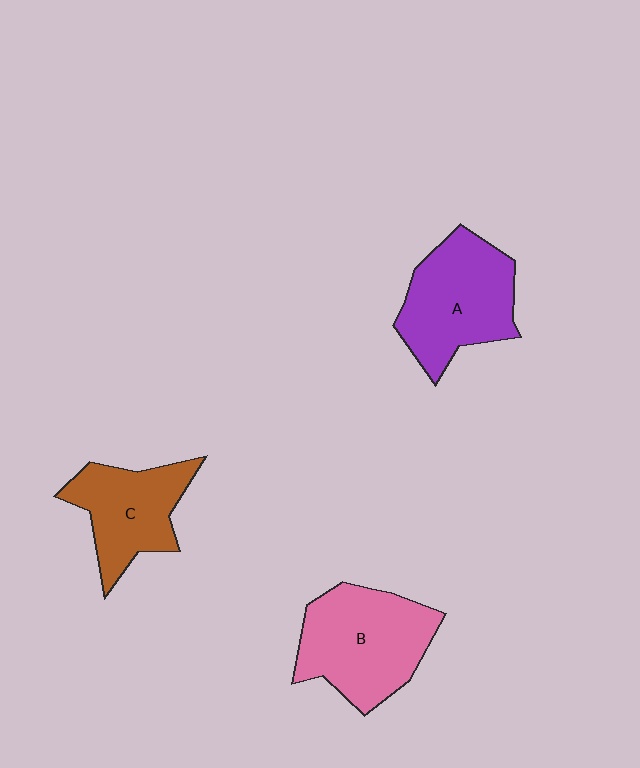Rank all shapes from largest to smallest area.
From largest to smallest: B (pink), A (purple), C (brown).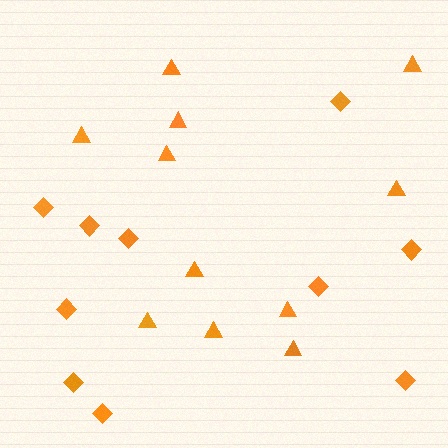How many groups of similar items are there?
There are 2 groups: one group of diamonds (10) and one group of triangles (11).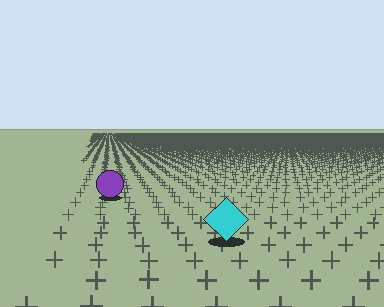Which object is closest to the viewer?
The cyan diamond is closest. The texture marks near it are larger and more spread out.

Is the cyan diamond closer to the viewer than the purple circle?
Yes. The cyan diamond is closer — you can tell from the texture gradient: the ground texture is coarser near it.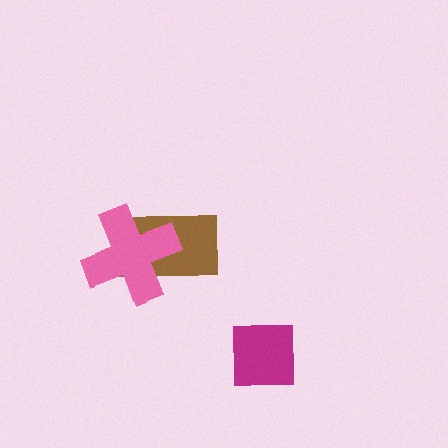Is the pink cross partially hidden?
No, no other shape covers it.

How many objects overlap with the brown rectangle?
1 object overlaps with the brown rectangle.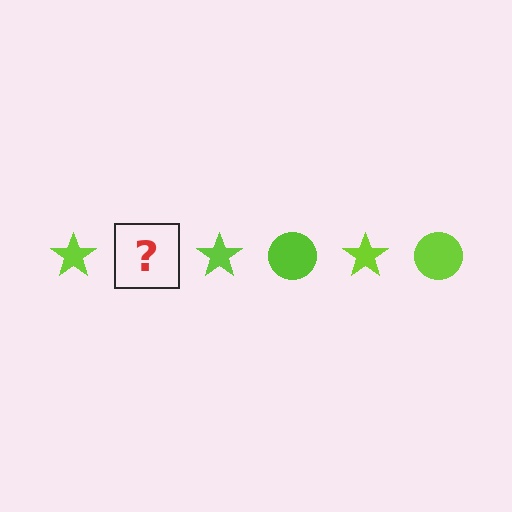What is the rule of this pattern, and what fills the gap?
The rule is that the pattern cycles through star, circle shapes in lime. The gap should be filled with a lime circle.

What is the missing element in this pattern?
The missing element is a lime circle.